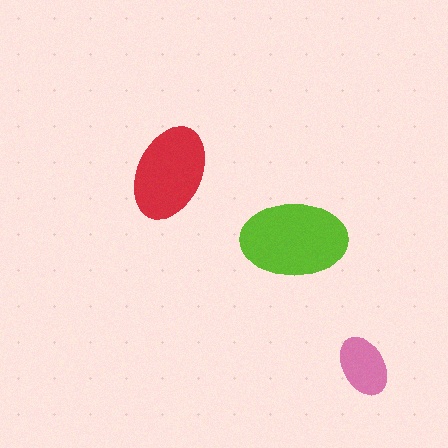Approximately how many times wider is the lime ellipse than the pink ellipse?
About 1.5 times wider.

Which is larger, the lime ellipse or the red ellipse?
The lime one.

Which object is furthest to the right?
The pink ellipse is rightmost.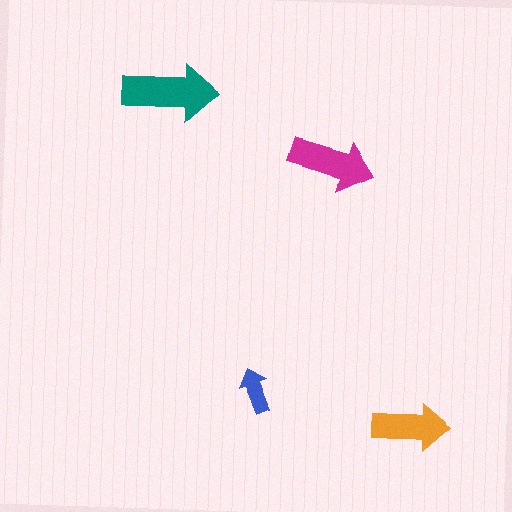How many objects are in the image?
There are 4 objects in the image.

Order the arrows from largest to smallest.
the teal one, the magenta one, the orange one, the blue one.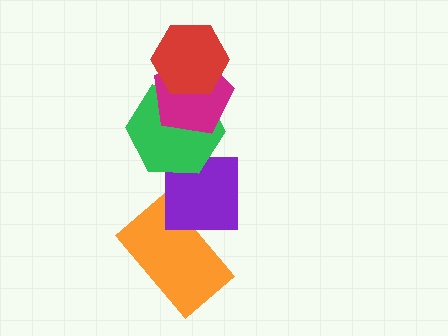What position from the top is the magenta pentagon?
The magenta pentagon is 2nd from the top.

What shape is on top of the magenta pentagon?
The red hexagon is on top of the magenta pentagon.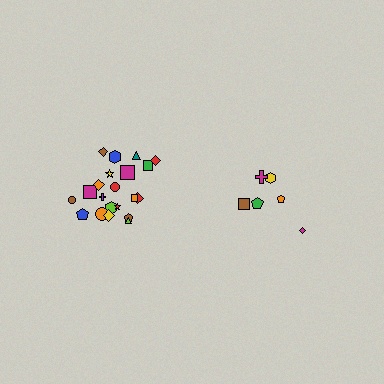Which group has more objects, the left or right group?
The left group.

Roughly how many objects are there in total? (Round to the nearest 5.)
Roughly 30 objects in total.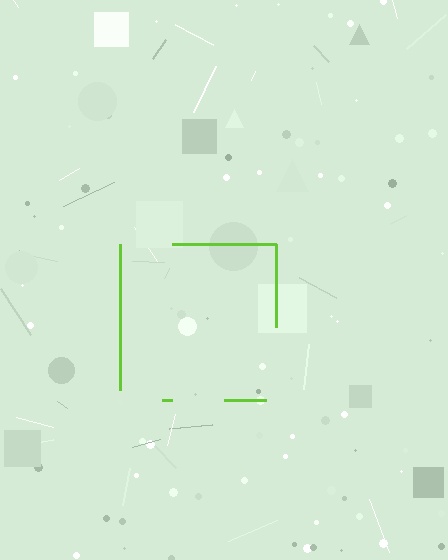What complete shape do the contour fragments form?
The contour fragments form a square.